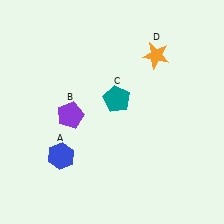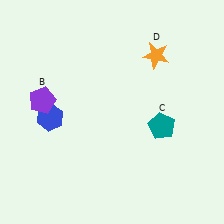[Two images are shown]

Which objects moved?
The objects that moved are: the blue hexagon (A), the purple pentagon (B), the teal pentagon (C).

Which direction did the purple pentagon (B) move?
The purple pentagon (B) moved left.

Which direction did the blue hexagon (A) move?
The blue hexagon (A) moved up.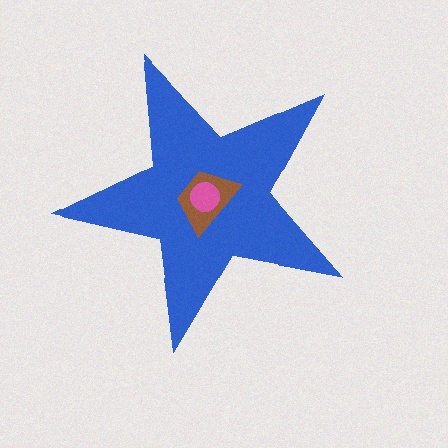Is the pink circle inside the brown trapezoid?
Yes.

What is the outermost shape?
The blue star.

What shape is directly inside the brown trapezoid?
The pink circle.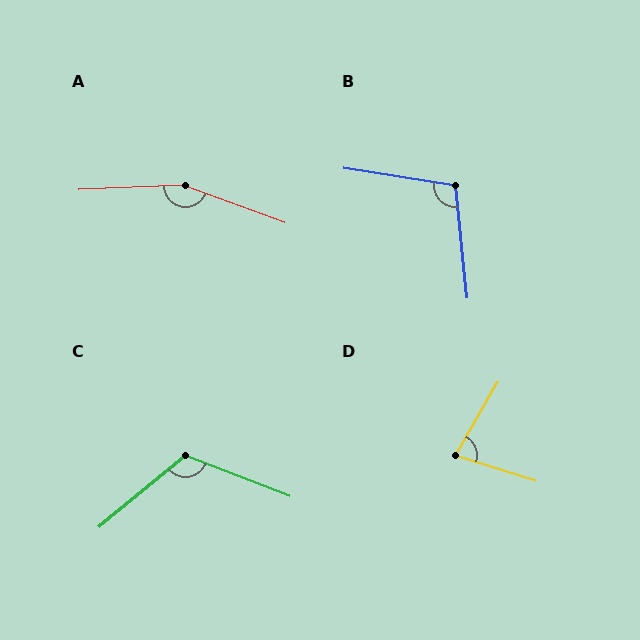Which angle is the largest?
A, at approximately 157 degrees.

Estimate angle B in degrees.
Approximately 105 degrees.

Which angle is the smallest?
D, at approximately 77 degrees.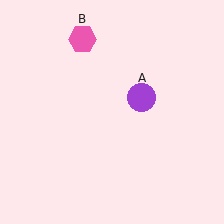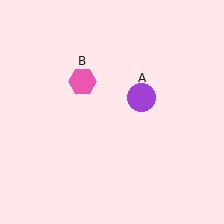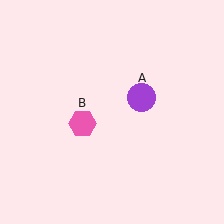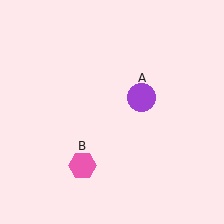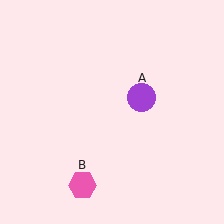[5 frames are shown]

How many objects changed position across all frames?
1 object changed position: pink hexagon (object B).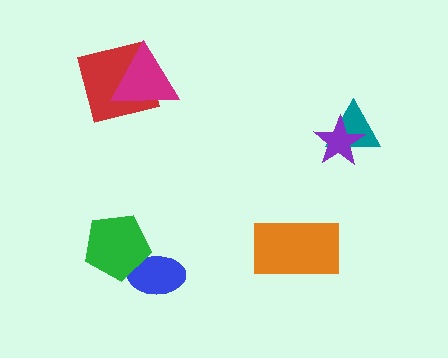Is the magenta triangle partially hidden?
No, no other shape covers it.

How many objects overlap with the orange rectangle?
0 objects overlap with the orange rectangle.